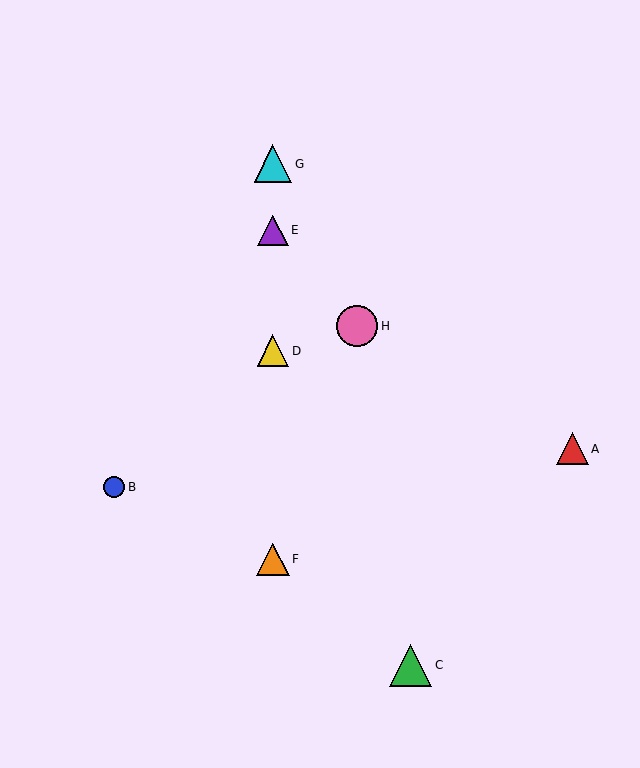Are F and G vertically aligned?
Yes, both are at x≈273.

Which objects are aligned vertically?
Objects D, E, F, G are aligned vertically.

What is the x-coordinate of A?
Object A is at x≈572.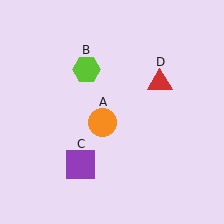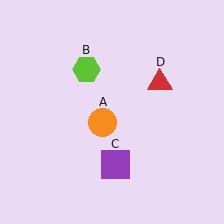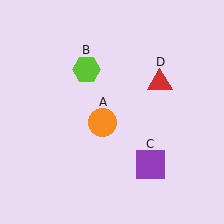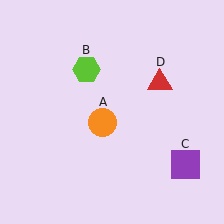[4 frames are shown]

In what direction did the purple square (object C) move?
The purple square (object C) moved right.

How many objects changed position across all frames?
1 object changed position: purple square (object C).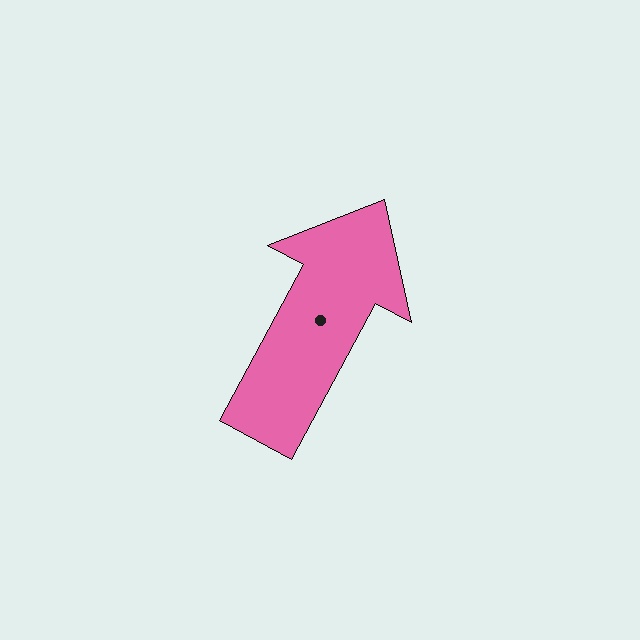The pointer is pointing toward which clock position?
Roughly 1 o'clock.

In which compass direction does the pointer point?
Northeast.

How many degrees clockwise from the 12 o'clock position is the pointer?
Approximately 28 degrees.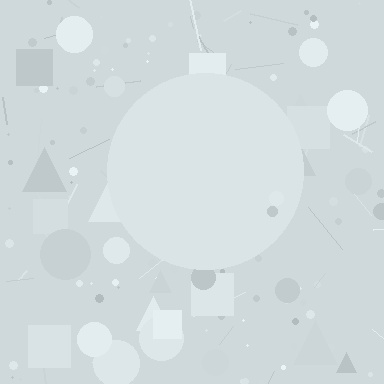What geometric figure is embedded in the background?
A circle is embedded in the background.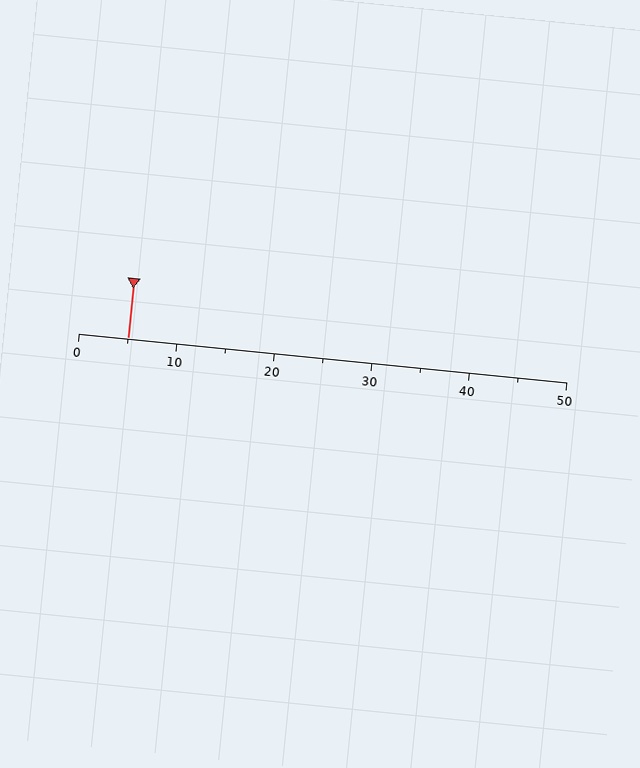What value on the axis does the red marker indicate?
The marker indicates approximately 5.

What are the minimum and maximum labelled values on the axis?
The axis runs from 0 to 50.